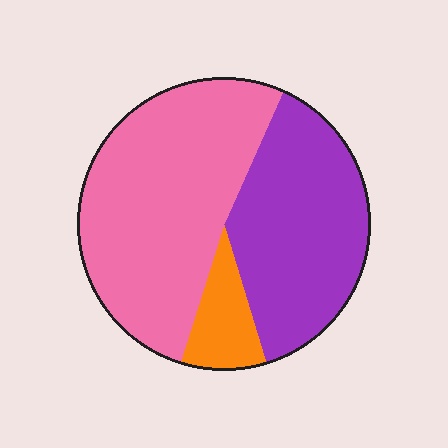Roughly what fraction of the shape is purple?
Purple covers around 40% of the shape.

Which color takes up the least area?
Orange, at roughly 10%.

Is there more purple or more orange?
Purple.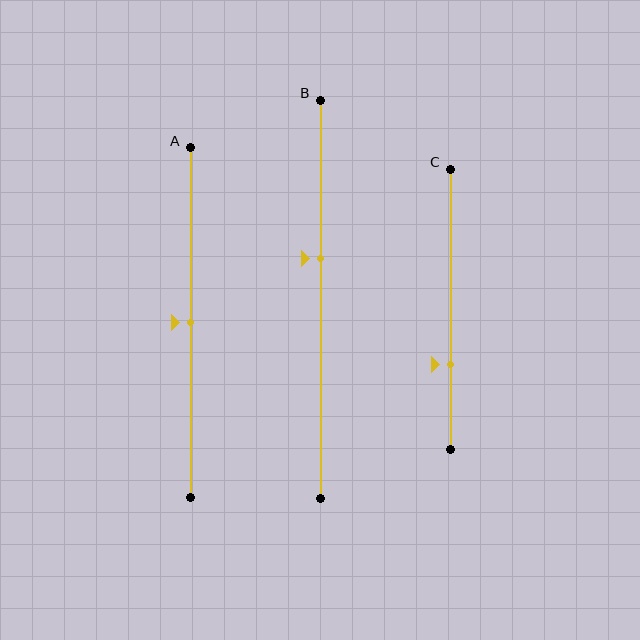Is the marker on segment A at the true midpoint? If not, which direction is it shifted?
Yes, the marker on segment A is at the true midpoint.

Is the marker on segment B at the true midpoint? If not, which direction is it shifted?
No, the marker on segment B is shifted upward by about 10% of the segment length.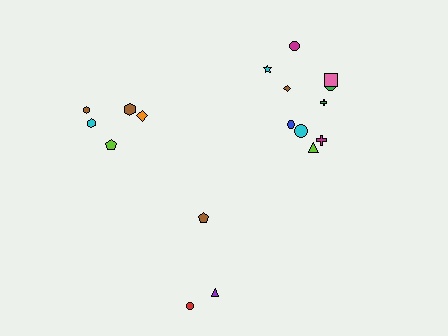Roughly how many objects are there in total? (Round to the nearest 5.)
Roughly 20 objects in total.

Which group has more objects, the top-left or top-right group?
The top-right group.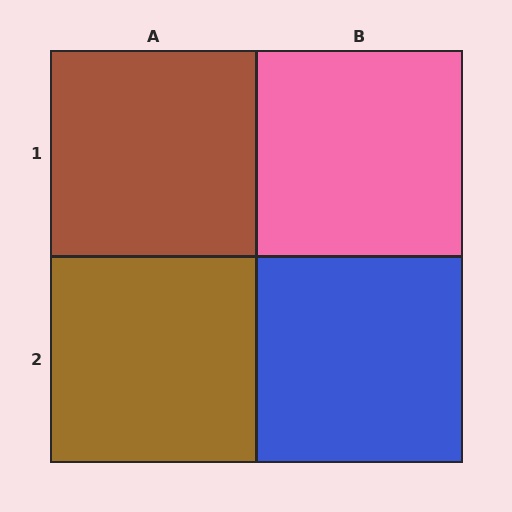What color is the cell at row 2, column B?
Blue.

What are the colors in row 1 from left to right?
Brown, pink.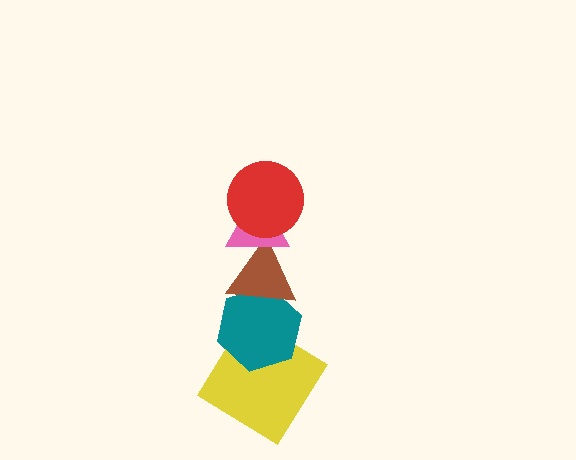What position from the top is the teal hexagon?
The teal hexagon is 4th from the top.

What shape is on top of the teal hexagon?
The brown triangle is on top of the teal hexagon.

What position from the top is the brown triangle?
The brown triangle is 3rd from the top.